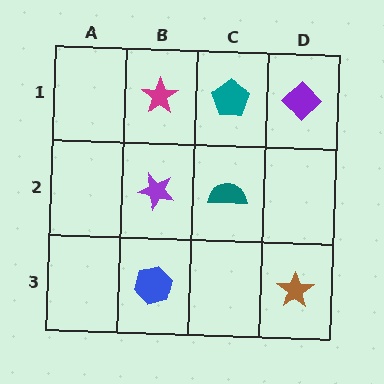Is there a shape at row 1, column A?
No, that cell is empty.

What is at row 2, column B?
A purple star.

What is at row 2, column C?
A teal semicircle.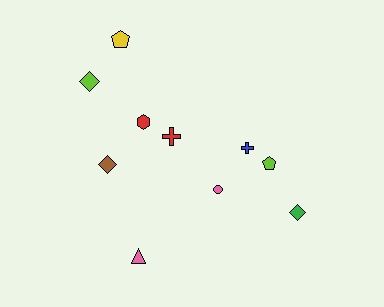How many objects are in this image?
There are 10 objects.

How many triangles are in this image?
There is 1 triangle.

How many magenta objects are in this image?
There are no magenta objects.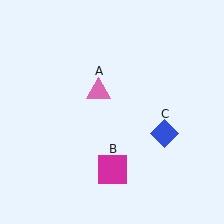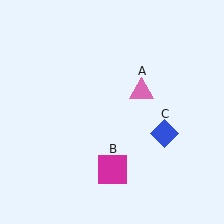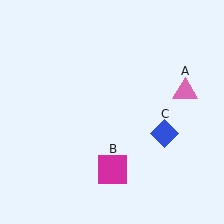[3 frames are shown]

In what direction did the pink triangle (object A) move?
The pink triangle (object A) moved right.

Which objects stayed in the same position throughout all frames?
Magenta square (object B) and blue diamond (object C) remained stationary.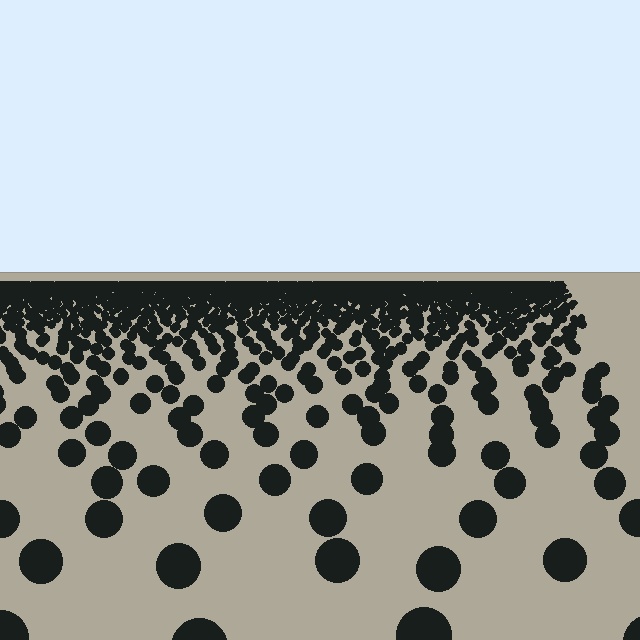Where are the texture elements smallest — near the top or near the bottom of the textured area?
Near the top.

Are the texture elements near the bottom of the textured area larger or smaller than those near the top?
Larger. Near the bottom, elements are closer to the viewer and appear at a bigger on-screen size.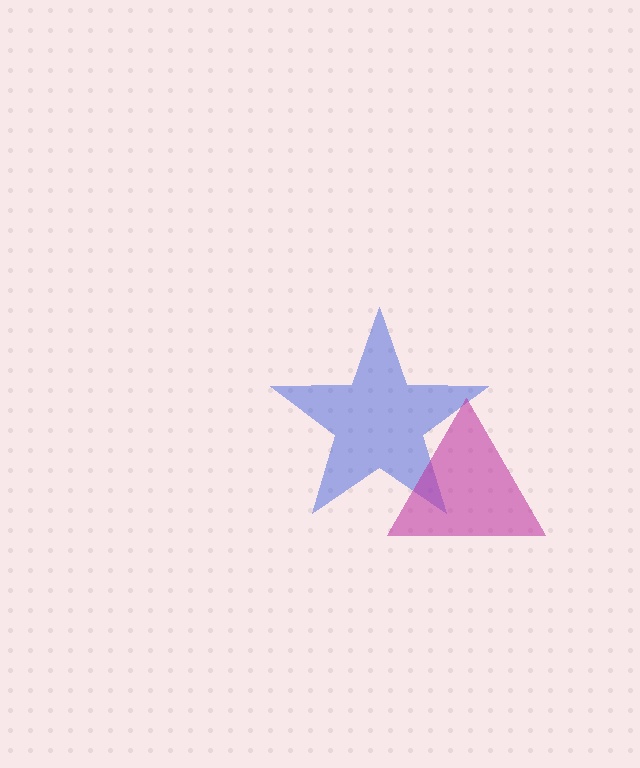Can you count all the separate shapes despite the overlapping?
Yes, there are 2 separate shapes.